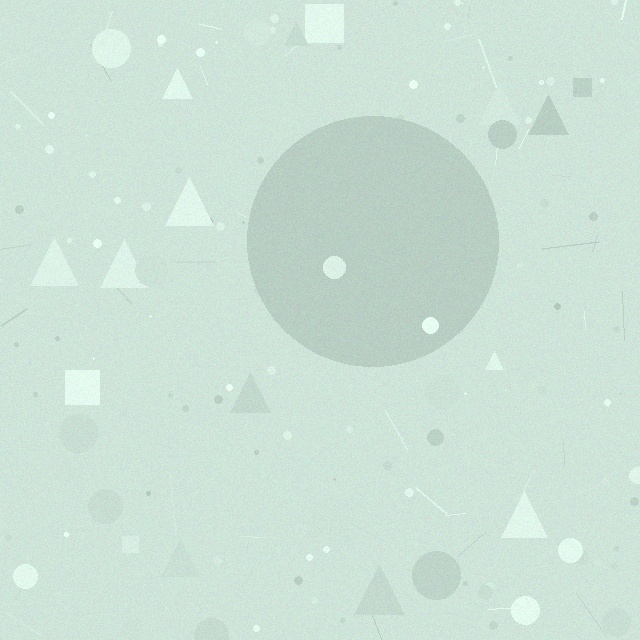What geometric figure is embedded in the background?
A circle is embedded in the background.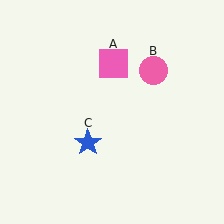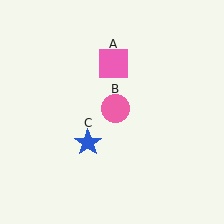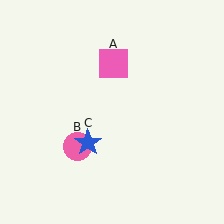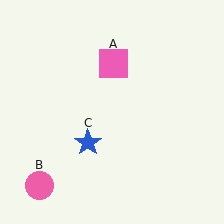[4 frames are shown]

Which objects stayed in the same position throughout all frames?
Pink square (object A) and blue star (object C) remained stationary.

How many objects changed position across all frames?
1 object changed position: pink circle (object B).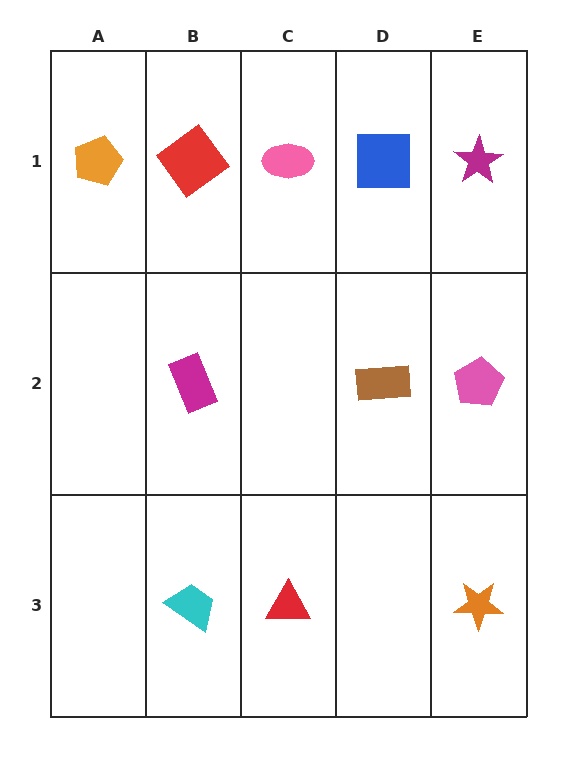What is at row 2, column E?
A pink pentagon.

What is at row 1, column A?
An orange pentagon.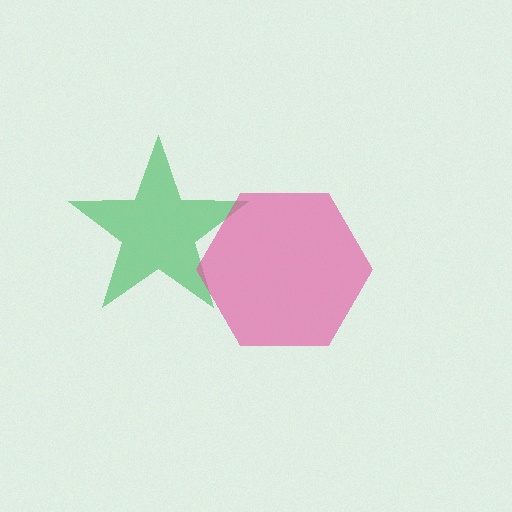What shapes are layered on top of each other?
The layered shapes are: a green star, a pink hexagon.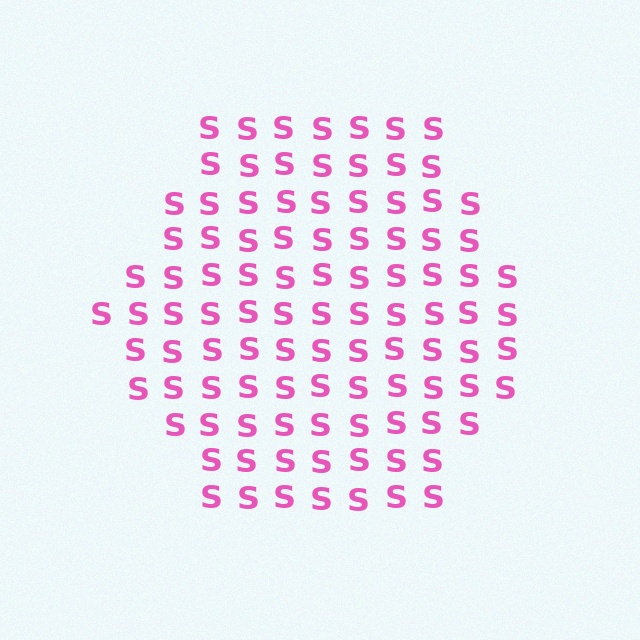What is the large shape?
The large shape is a hexagon.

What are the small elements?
The small elements are letter S's.